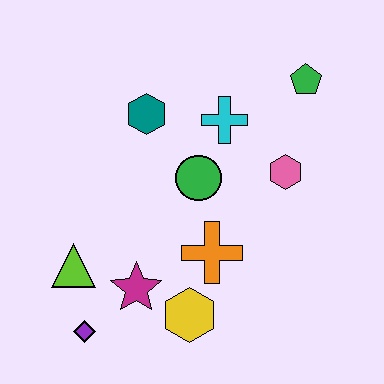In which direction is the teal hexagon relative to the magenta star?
The teal hexagon is above the magenta star.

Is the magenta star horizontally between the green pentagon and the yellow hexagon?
No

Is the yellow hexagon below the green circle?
Yes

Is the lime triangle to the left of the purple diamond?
Yes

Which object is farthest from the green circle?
The purple diamond is farthest from the green circle.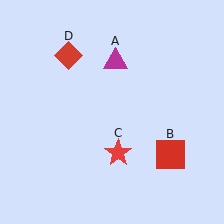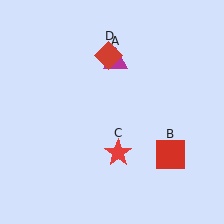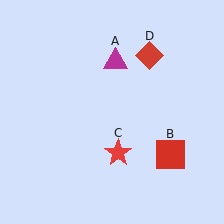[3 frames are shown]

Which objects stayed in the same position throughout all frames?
Magenta triangle (object A) and red square (object B) and red star (object C) remained stationary.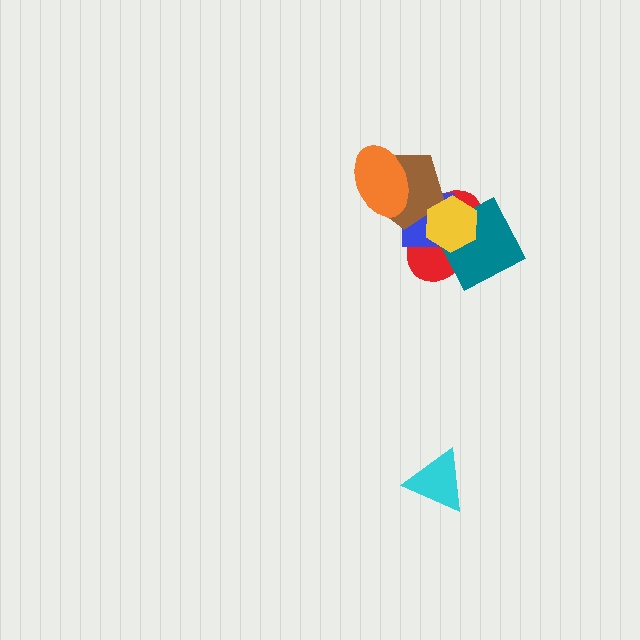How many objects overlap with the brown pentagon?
4 objects overlap with the brown pentagon.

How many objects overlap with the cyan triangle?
0 objects overlap with the cyan triangle.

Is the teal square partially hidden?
Yes, it is partially covered by another shape.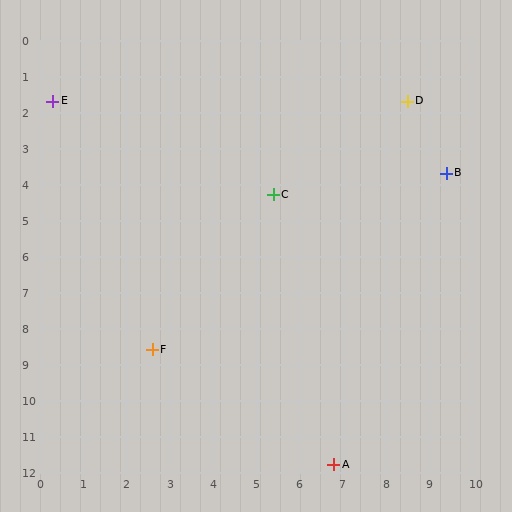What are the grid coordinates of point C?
Point C is at approximately (5.4, 4.3).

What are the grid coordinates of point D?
Point D is at approximately (8.5, 1.7).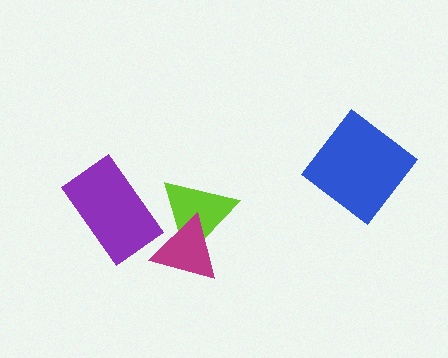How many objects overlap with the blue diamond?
0 objects overlap with the blue diamond.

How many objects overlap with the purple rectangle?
0 objects overlap with the purple rectangle.